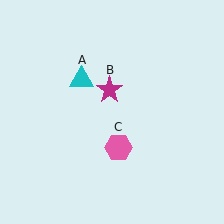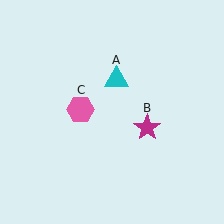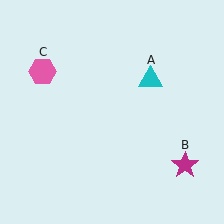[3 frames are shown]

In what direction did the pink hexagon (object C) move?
The pink hexagon (object C) moved up and to the left.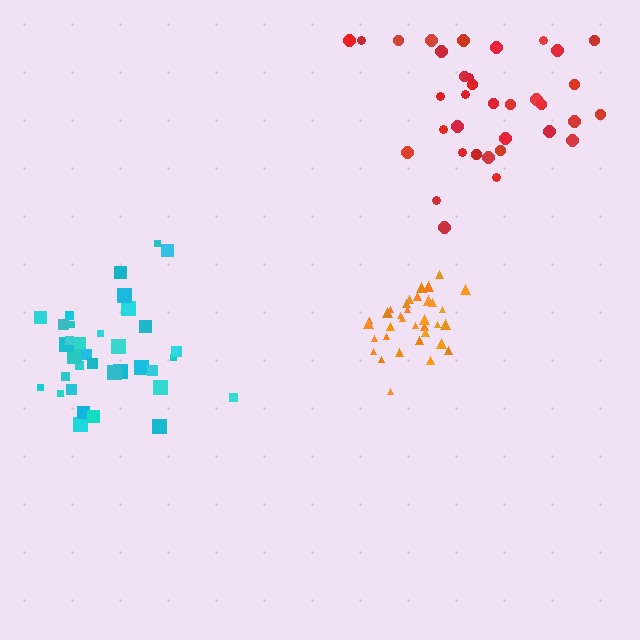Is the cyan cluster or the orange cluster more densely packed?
Orange.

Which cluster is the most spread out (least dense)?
Red.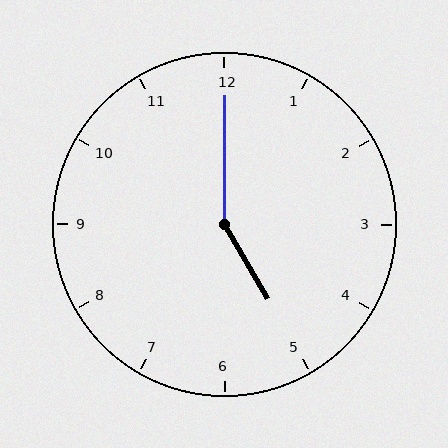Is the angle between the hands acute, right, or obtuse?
It is obtuse.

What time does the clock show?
5:00.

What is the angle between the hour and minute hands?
Approximately 150 degrees.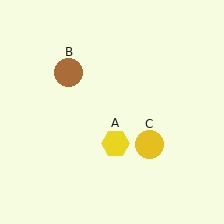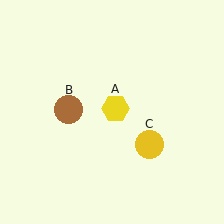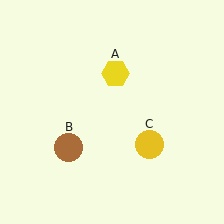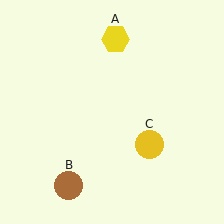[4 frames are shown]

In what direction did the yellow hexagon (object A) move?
The yellow hexagon (object A) moved up.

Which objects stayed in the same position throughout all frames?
Yellow circle (object C) remained stationary.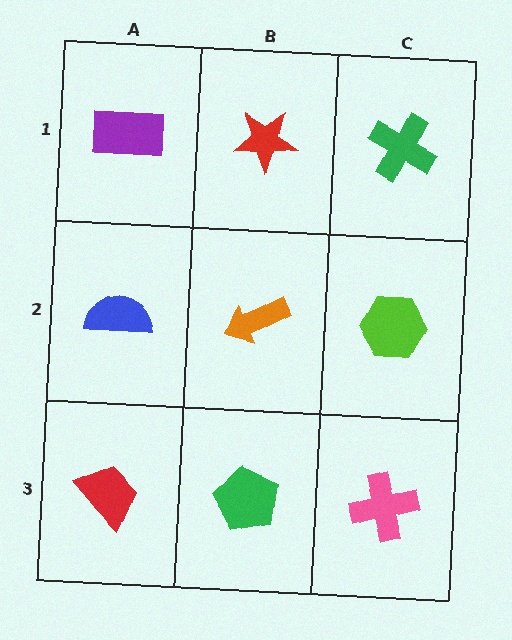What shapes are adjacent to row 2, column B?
A red star (row 1, column B), a green pentagon (row 3, column B), a blue semicircle (row 2, column A), a lime hexagon (row 2, column C).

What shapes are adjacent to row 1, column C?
A lime hexagon (row 2, column C), a red star (row 1, column B).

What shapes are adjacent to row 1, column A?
A blue semicircle (row 2, column A), a red star (row 1, column B).